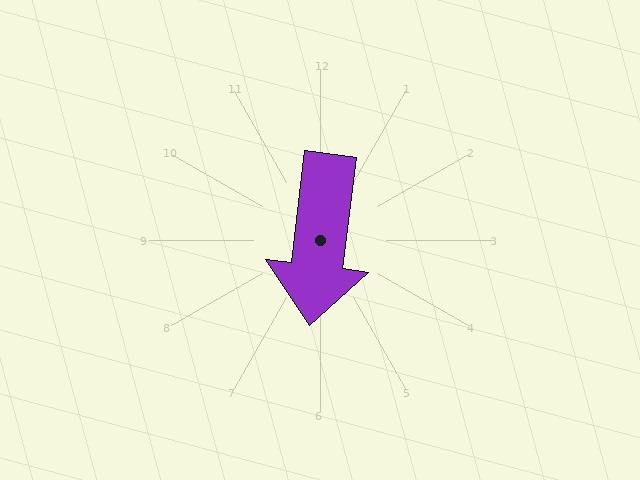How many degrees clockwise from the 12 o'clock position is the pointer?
Approximately 187 degrees.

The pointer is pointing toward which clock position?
Roughly 6 o'clock.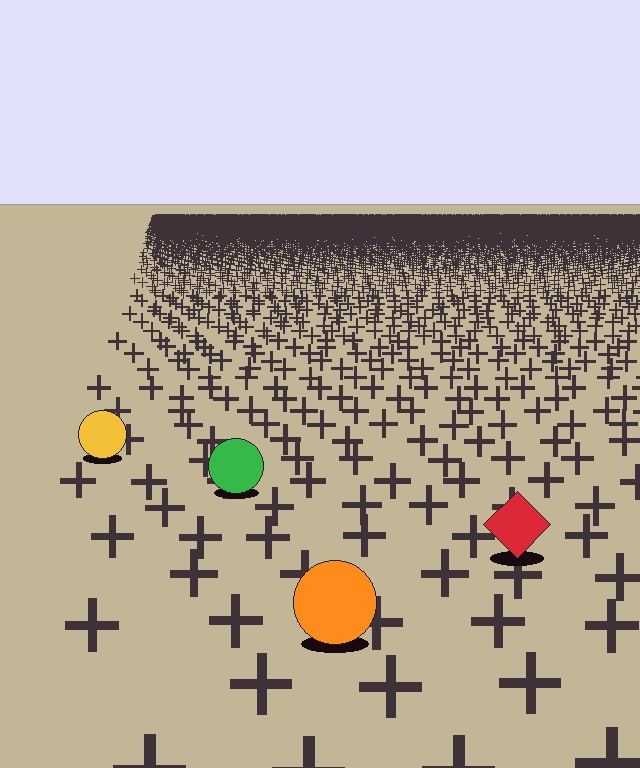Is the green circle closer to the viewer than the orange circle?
No. The orange circle is closer — you can tell from the texture gradient: the ground texture is coarser near it.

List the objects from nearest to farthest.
From nearest to farthest: the orange circle, the red diamond, the green circle, the yellow circle.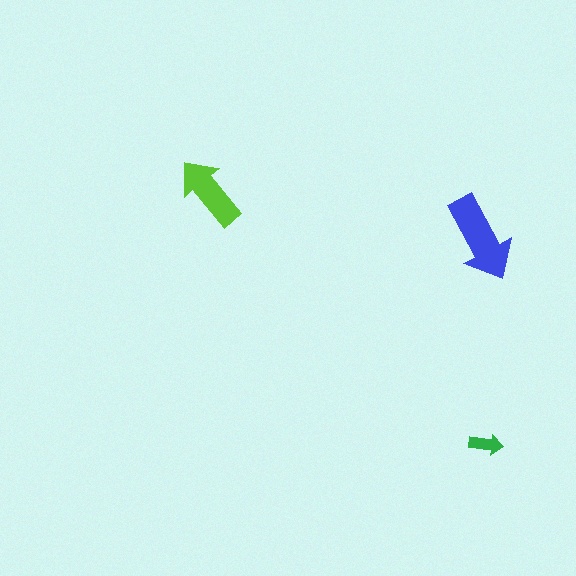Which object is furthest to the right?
The green arrow is rightmost.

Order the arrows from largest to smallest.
the blue one, the lime one, the green one.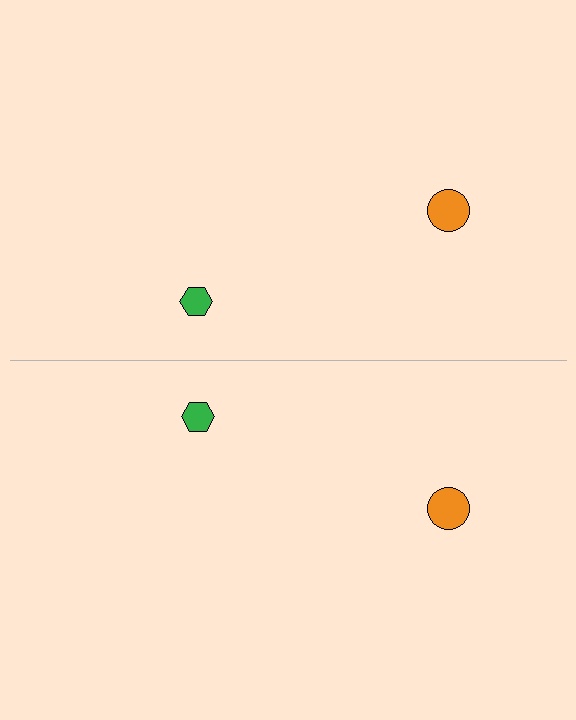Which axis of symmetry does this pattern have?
The pattern has a horizontal axis of symmetry running through the center of the image.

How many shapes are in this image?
There are 4 shapes in this image.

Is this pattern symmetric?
Yes, this pattern has bilateral (reflection) symmetry.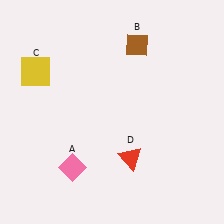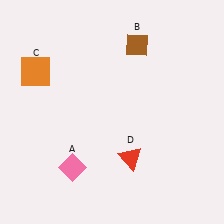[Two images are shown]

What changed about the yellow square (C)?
In Image 1, C is yellow. In Image 2, it changed to orange.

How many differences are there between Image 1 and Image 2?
There is 1 difference between the two images.